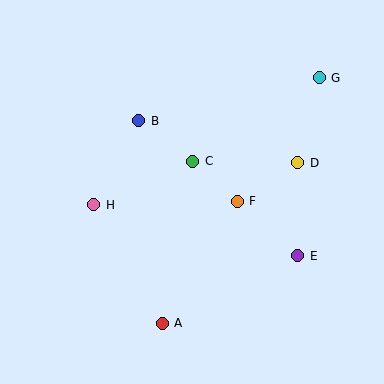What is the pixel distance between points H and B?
The distance between H and B is 95 pixels.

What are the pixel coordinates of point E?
Point E is at (298, 256).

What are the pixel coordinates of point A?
Point A is at (162, 323).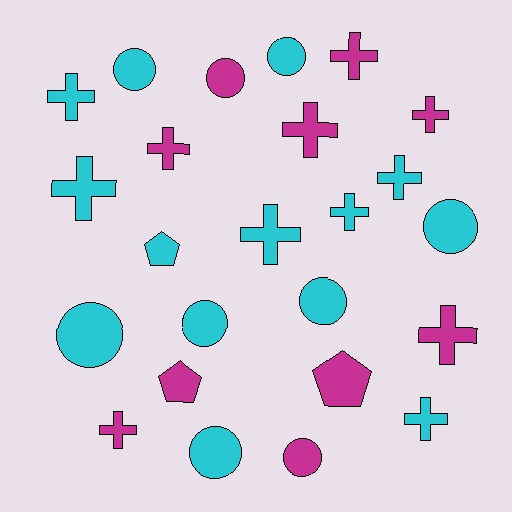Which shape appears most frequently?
Cross, with 12 objects.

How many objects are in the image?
There are 24 objects.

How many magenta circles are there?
There are 2 magenta circles.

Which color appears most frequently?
Cyan, with 14 objects.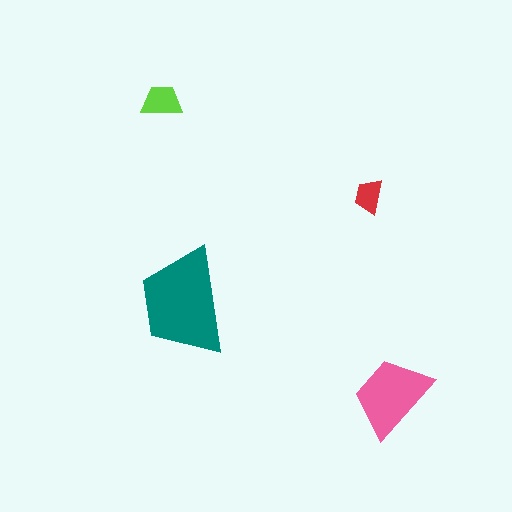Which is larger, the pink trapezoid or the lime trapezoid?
The pink one.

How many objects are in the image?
There are 4 objects in the image.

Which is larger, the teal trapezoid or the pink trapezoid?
The teal one.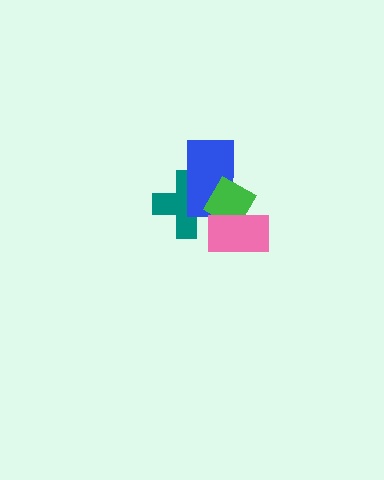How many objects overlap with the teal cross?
2 objects overlap with the teal cross.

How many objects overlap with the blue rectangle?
2 objects overlap with the blue rectangle.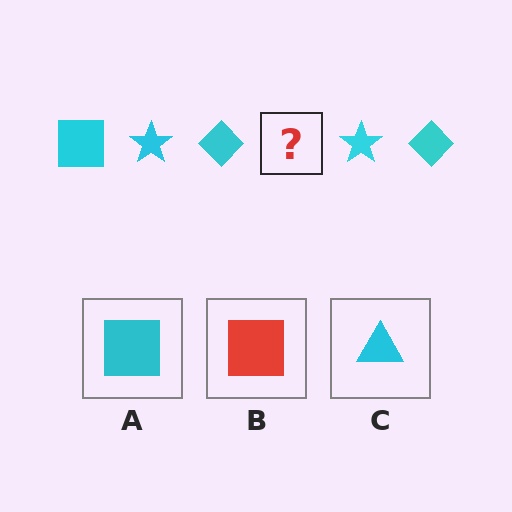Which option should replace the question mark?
Option A.